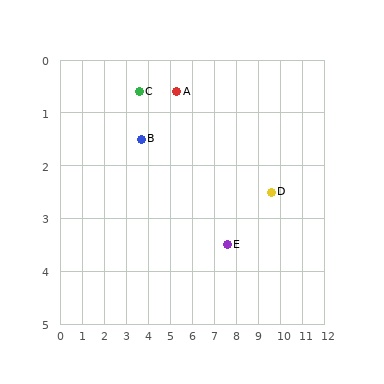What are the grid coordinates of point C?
Point C is at approximately (3.6, 0.6).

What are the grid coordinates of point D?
Point D is at approximately (9.6, 2.5).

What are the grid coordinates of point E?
Point E is at approximately (7.6, 3.5).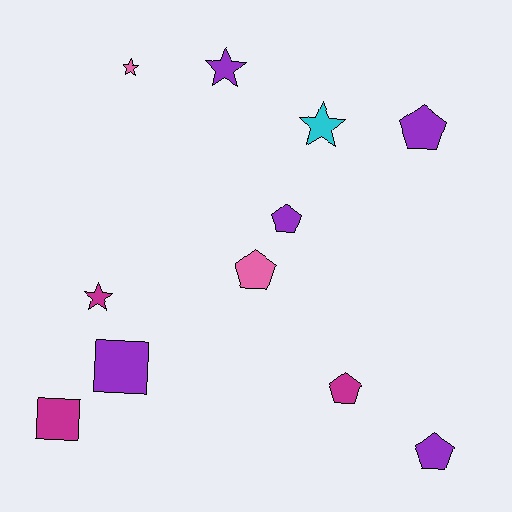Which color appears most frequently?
Purple, with 5 objects.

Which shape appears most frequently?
Pentagon, with 5 objects.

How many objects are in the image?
There are 11 objects.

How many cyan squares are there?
There are no cyan squares.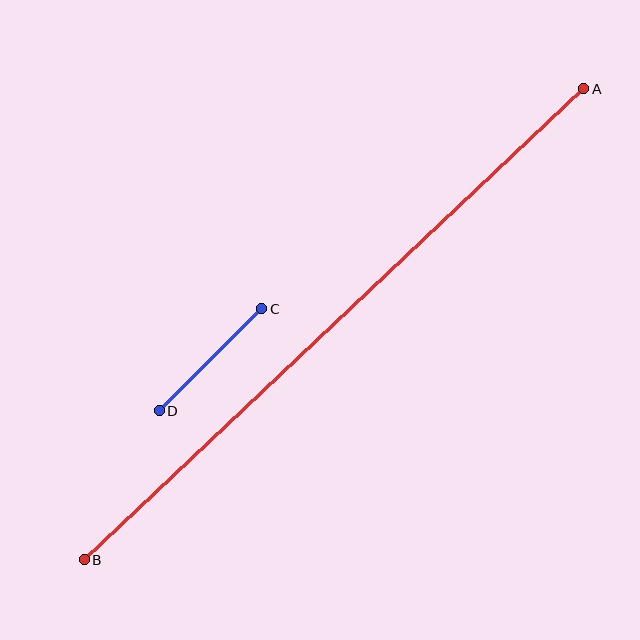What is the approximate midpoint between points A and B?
The midpoint is at approximately (334, 324) pixels.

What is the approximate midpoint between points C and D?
The midpoint is at approximately (210, 360) pixels.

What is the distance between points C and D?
The distance is approximately 145 pixels.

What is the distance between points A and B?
The distance is approximately 687 pixels.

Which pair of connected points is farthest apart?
Points A and B are farthest apart.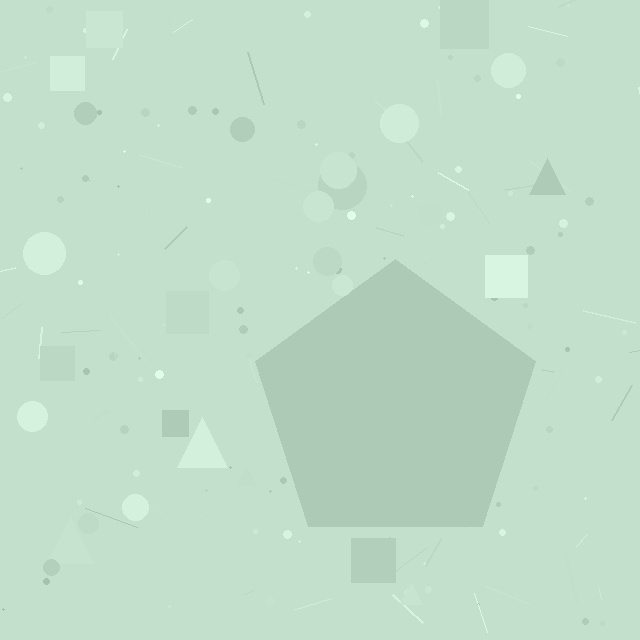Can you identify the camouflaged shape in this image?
The camouflaged shape is a pentagon.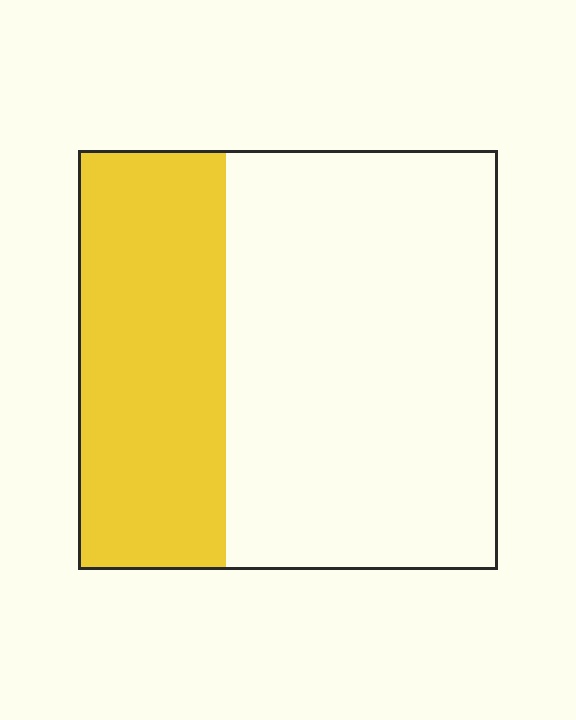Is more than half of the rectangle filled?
No.